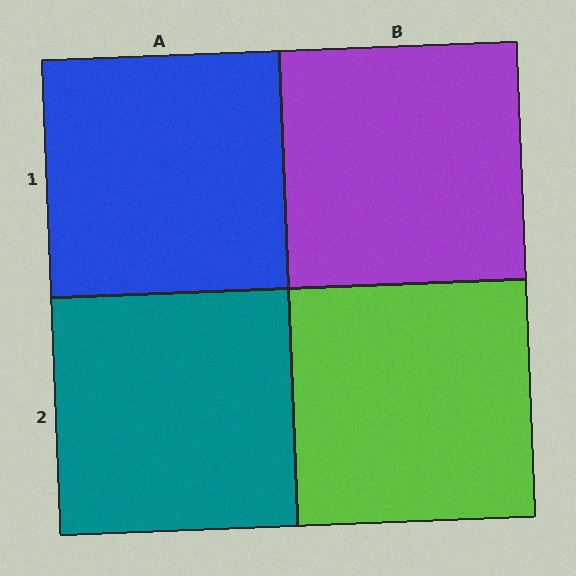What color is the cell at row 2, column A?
Teal.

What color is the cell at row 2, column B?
Lime.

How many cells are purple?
1 cell is purple.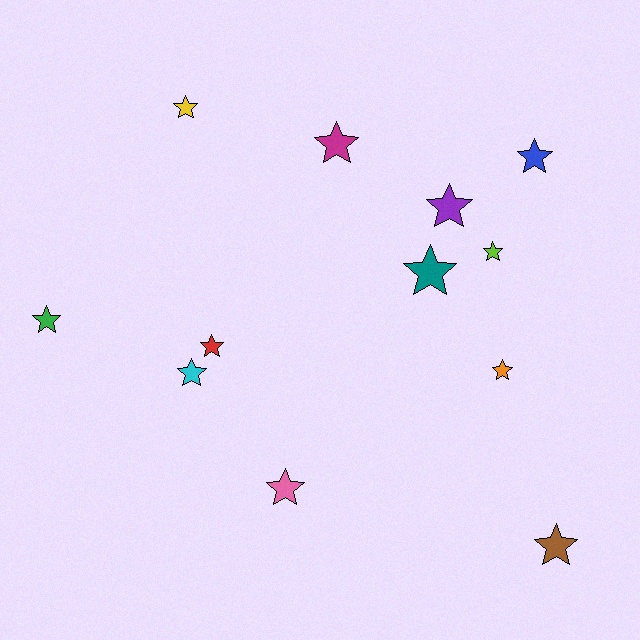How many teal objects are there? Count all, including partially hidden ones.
There is 1 teal object.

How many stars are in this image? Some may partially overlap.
There are 12 stars.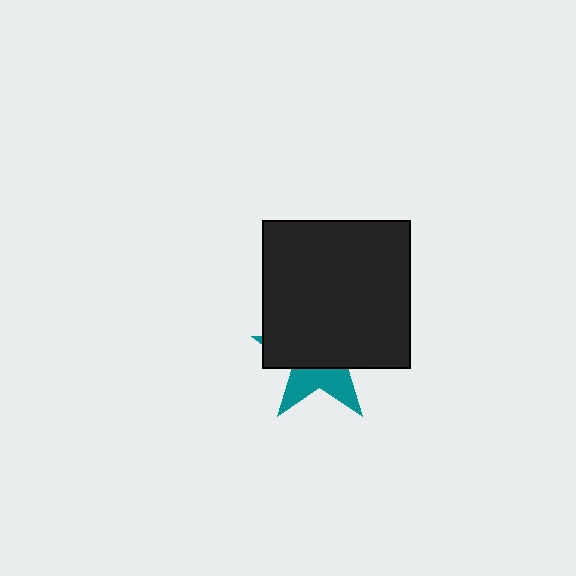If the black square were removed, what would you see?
You would see the complete teal star.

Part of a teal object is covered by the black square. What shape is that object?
It is a star.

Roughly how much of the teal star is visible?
A small part of it is visible (roughly 35%).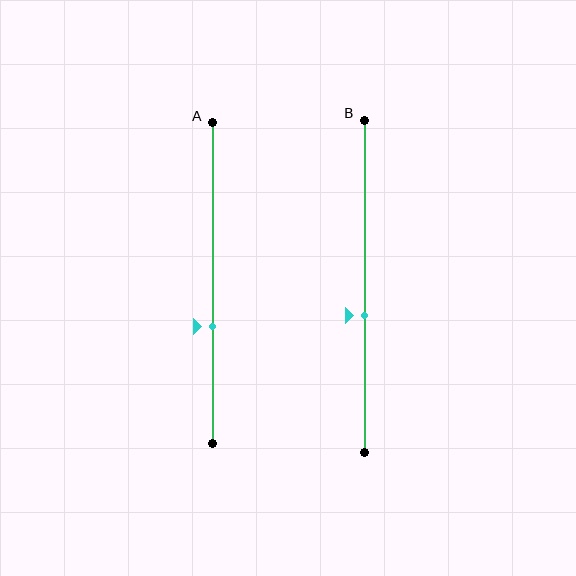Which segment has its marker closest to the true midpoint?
Segment B has its marker closest to the true midpoint.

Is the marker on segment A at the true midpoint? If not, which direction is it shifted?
No, the marker on segment A is shifted downward by about 14% of the segment length.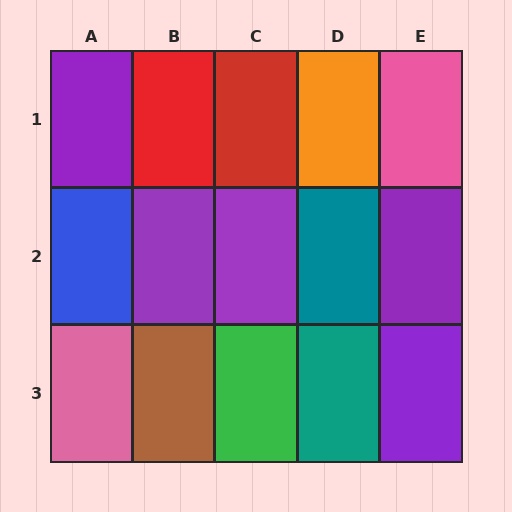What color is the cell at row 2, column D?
Teal.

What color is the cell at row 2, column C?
Purple.